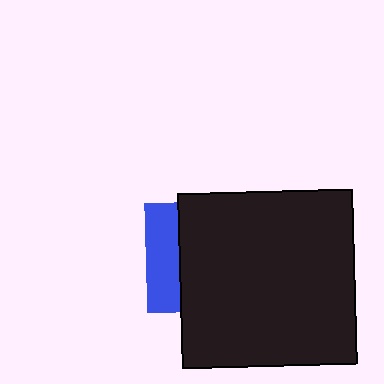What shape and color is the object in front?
The object in front is a black square.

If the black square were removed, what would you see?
You would see the complete blue square.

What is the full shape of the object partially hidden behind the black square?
The partially hidden object is a blue square.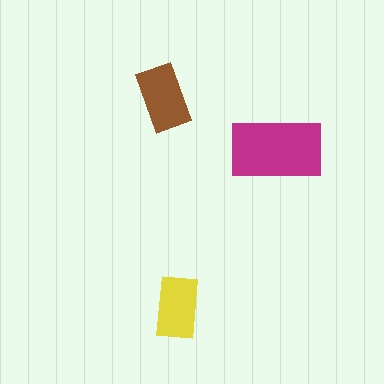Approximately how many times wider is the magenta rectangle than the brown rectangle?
About 1.5 times wider.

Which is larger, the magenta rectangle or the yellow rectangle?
The magenta one.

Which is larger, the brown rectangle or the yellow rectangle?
The brown one.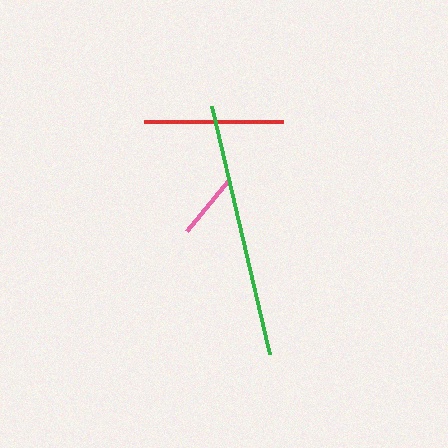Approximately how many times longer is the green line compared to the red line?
The green line is approximately 1.8 times the length of the red line.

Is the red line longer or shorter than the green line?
The green line is longer than the red line.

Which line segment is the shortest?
The pink line is the shortest at approximately 66 pixels.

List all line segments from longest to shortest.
From longest to shortest: green, red, pink.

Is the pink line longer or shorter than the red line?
The red line is longer than the pink line.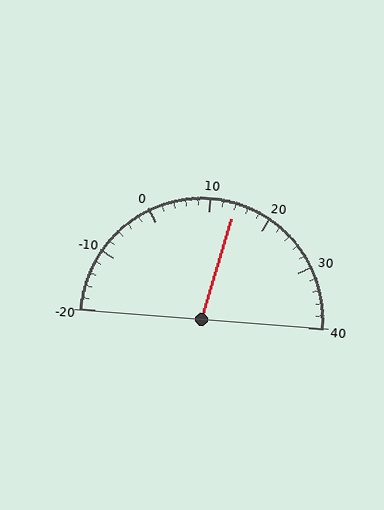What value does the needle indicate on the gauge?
The needle indicates approximately 14.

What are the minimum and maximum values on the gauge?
The gauge ranges from -20 to 40.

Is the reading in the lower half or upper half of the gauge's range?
The reading is in the upper half of the range (-20 to 40).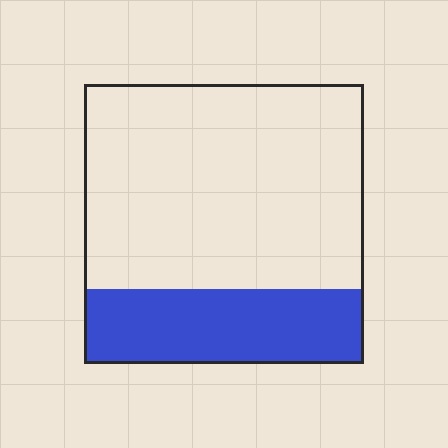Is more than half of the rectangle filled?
No.